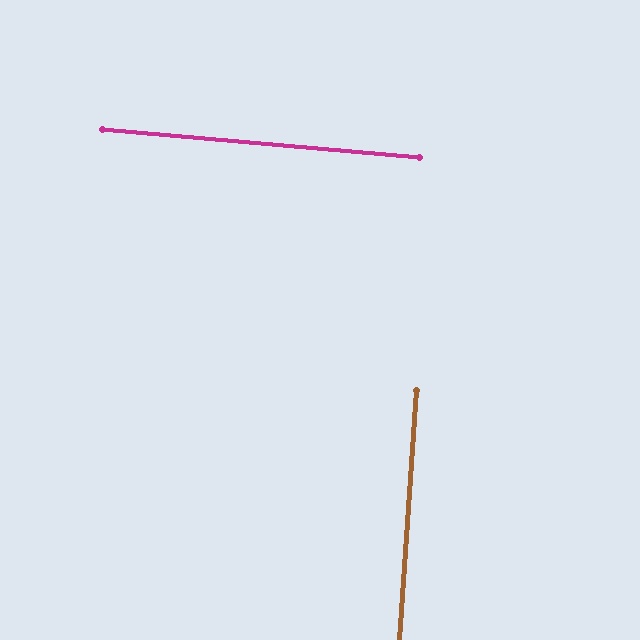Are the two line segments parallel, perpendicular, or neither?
Perpendicular — they meet at approximately 89°.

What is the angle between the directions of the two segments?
Approximately 89 degrees.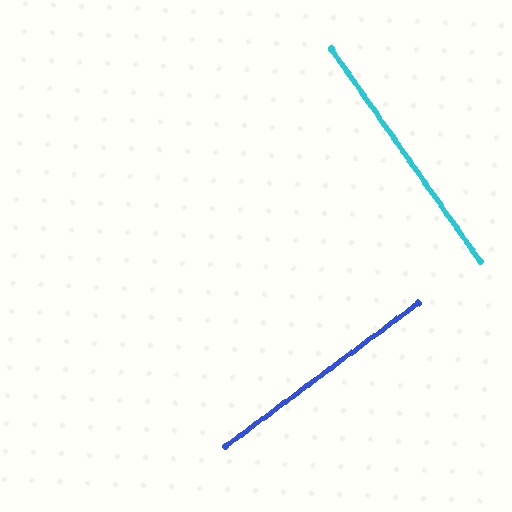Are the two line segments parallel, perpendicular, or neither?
Perpendicular — they meet at approximately 89°.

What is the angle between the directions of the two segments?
Approximately 89 degrees.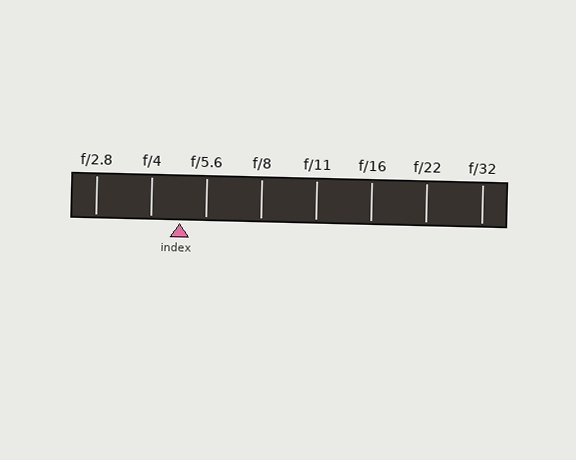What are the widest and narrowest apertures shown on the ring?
The widest aperture shown is f/2.8 and the narrowest is f/32.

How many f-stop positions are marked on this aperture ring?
There are 8 f-stop positions marked.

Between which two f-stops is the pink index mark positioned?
The index mark is between f/4 and f/5.6.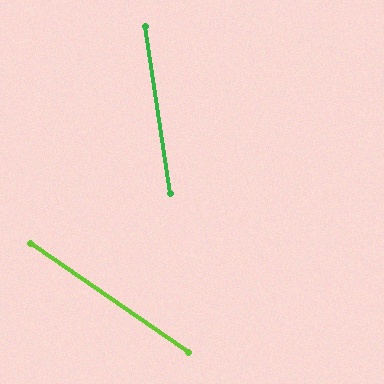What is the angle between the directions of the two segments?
Approximately 47 degrees.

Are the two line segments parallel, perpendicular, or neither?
Neither parallel nor perpendicular — they differ by about 47°.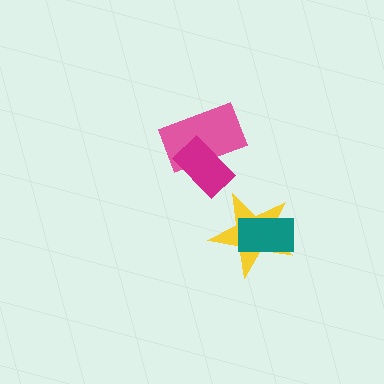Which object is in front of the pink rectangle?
The magenta rectangle is in front of the pink rectangle.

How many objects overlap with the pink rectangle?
1 object overlaps with the pink rectangle.